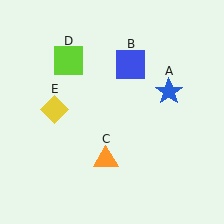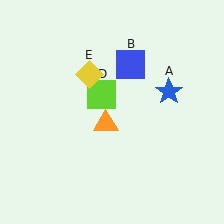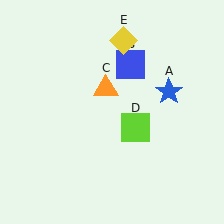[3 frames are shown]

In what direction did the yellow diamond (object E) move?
The yellow diamond (object E) moved up and to the right.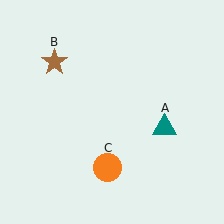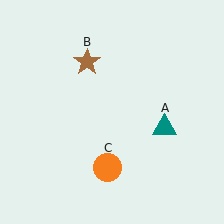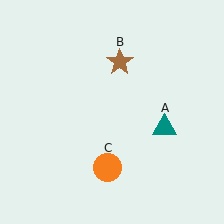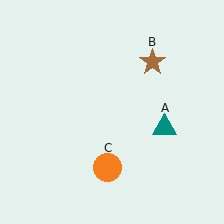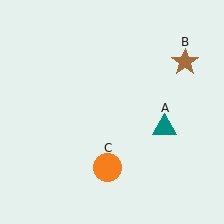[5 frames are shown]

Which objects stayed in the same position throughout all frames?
Teal triangle (object A) and orange circle (object C) remained stationary.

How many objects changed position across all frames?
1 object changed position: brown star (object B).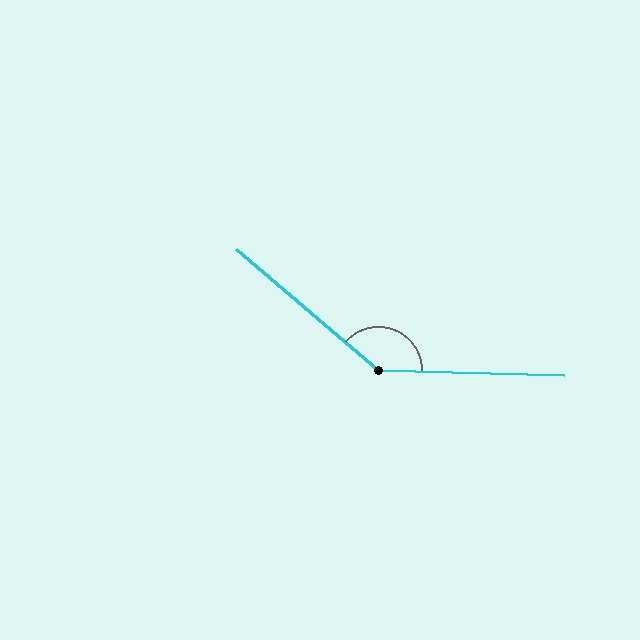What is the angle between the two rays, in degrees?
Approximately 141 degrees.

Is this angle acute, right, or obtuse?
It is obtuse.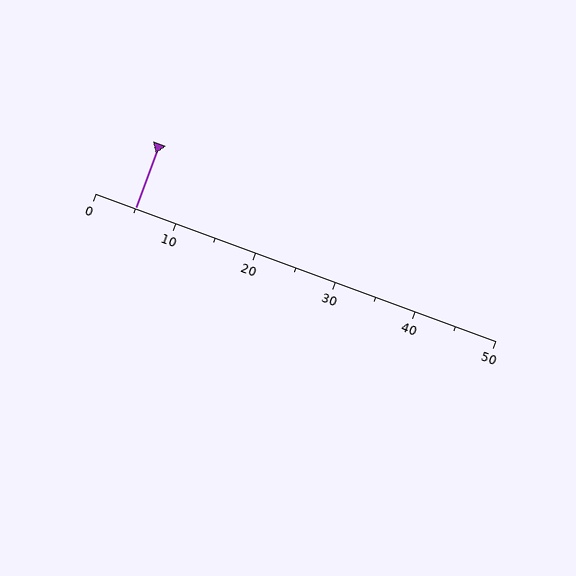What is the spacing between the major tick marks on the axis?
The major ticks are spaced 10 apart.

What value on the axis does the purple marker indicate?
The marker indicates approximately 5.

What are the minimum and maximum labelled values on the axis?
The axis runs from 0 to 50.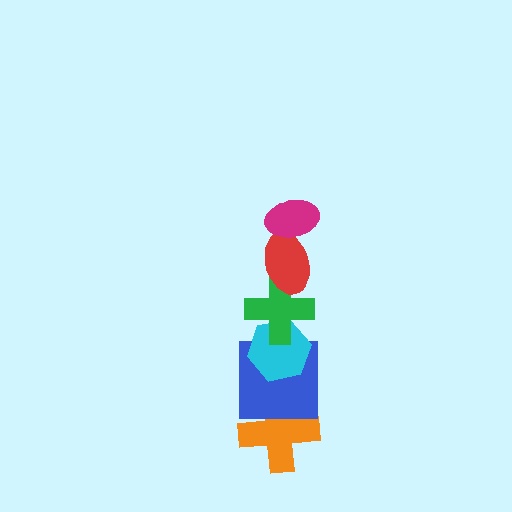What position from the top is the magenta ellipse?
The magenta ellipse is 1st from the top.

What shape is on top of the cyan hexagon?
The green cross is on top of the cyan hexagon.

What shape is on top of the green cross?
The red ellipse is on top of the green cross.